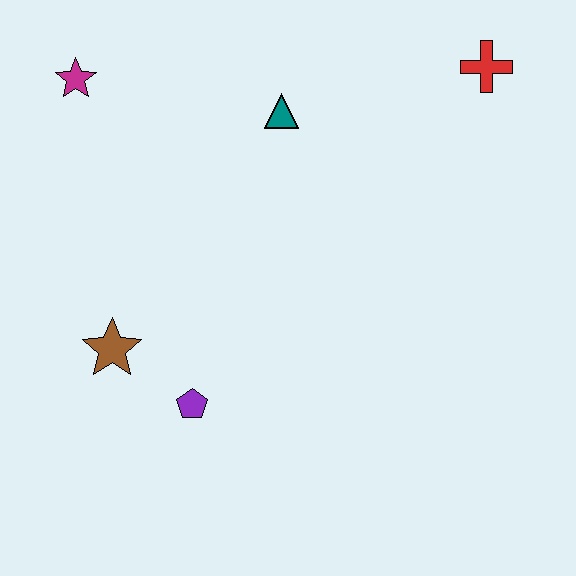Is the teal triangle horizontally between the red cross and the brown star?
Yes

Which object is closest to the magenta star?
The teal triangle is closest to the magenta star.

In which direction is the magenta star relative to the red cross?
The magenta star is to the left of the red cross.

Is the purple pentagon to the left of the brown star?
No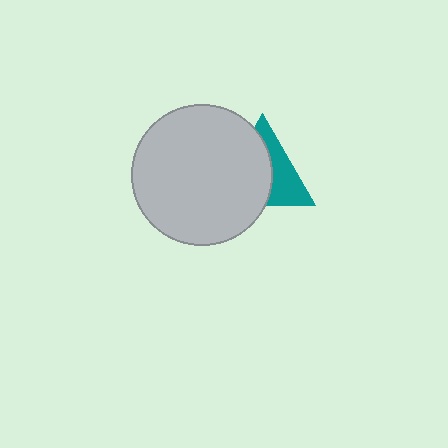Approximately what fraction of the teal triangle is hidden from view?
Roughly 59% of the teal triangle is hidden behind the light gray circle.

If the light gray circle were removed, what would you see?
You would see the complete teal triangle.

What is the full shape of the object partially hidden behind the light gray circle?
The partially hidden object is a teal triangle.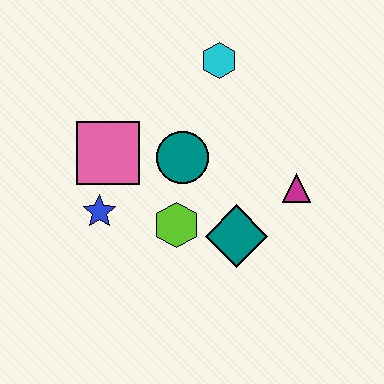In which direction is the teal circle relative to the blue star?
The teal circle is to the right of the blue star.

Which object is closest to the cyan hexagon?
The teal circle is closest to the cyan hexagon.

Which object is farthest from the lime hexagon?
The cyan hexagon is farthest from the lime hexagon.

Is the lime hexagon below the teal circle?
Yes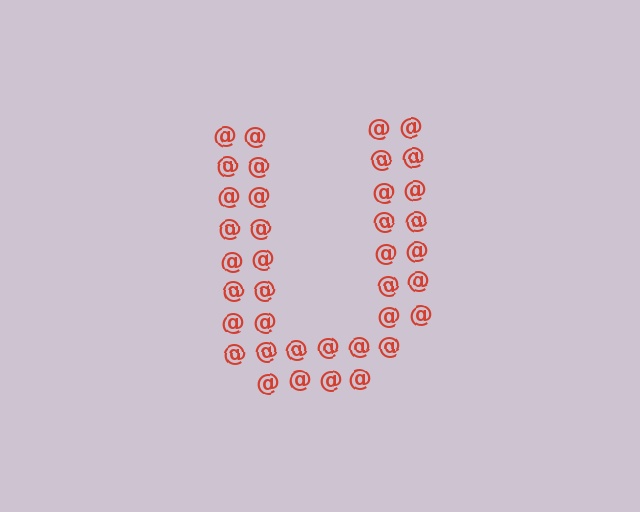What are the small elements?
The small elements are at signs.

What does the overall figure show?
The overall figure shows the letter U.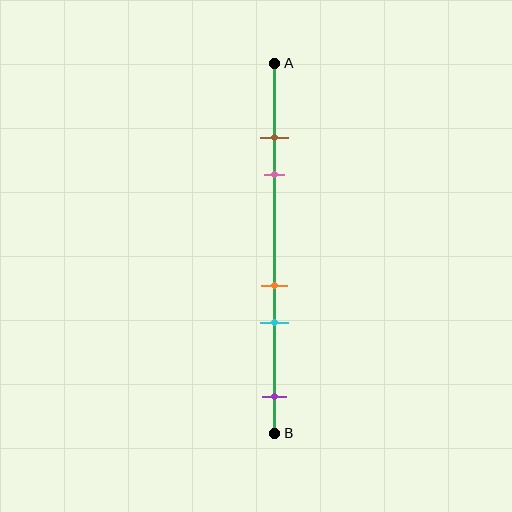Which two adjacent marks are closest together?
The brown and pink marks are the closest adjacent pair.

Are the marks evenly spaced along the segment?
No, the marks are not evenly spaced.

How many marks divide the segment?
There are 5 marks dividing the segment.